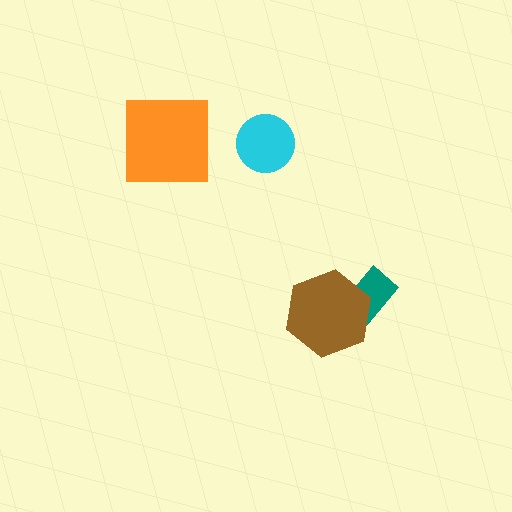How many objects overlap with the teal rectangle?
1 object overlaps with the teal rectangle.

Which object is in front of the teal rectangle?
The brown hexagon is in front of the teal rectangle.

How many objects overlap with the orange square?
0 objects overlap with the orange square.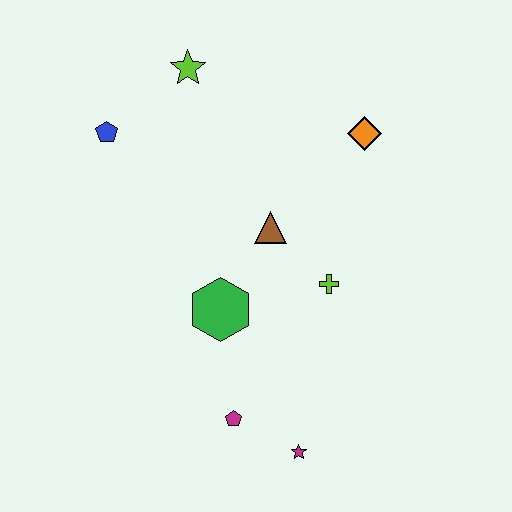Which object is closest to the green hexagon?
The brown triangle is closest to the green hexagon.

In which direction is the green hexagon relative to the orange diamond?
The green hexagon is below the orange diamond.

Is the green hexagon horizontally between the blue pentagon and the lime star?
No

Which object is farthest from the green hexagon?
The lime star is farthest from the green hexagon.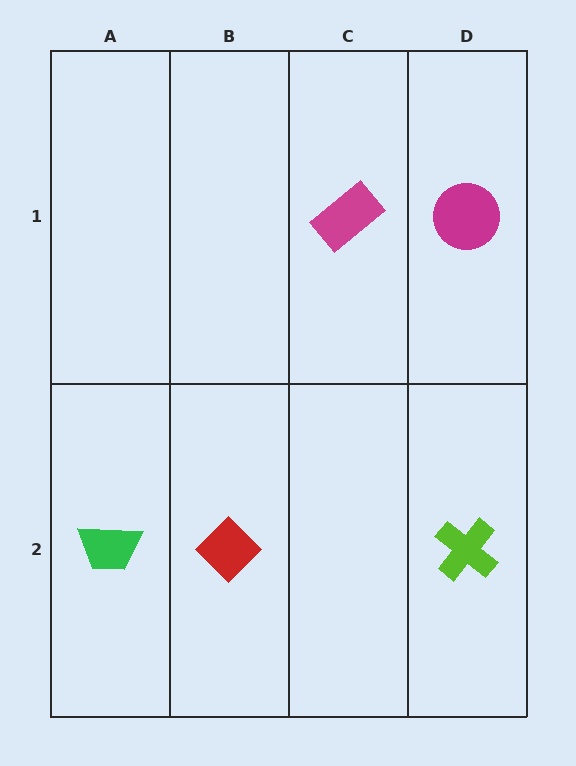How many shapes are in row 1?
2 shapes.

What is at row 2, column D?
A lime cross.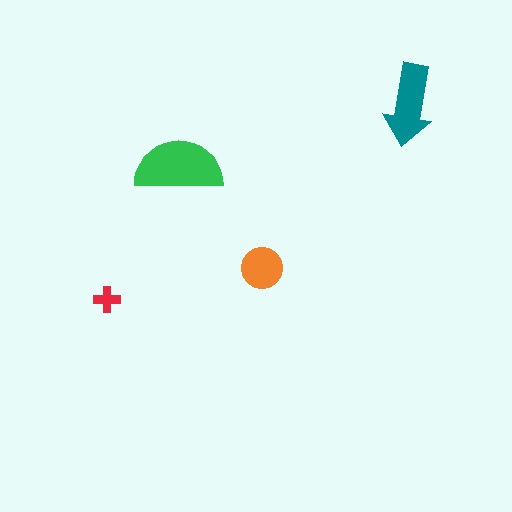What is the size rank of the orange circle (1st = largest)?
3rd.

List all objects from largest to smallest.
The green semicircle, the teal arrow, the orange circle, the red cross.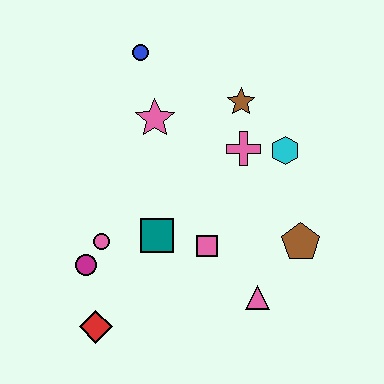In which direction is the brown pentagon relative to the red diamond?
The brown pentagon is to the right of the red diamond.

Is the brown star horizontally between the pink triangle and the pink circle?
Yes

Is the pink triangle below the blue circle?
Yes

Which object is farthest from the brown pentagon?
The blue circle is farthest from the brown pentagon.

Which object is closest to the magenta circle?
The pink circle is closest to the magenta circle.